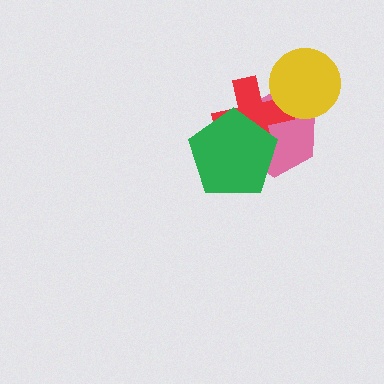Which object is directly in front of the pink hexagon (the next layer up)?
The red cross is directly in front of the pink hexagon.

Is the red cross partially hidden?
Yes, it is partially covered by another shape.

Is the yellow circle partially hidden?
No, no other shape covers it.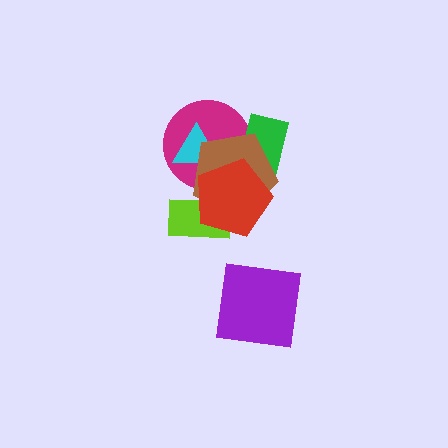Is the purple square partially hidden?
No, no other shape covers it.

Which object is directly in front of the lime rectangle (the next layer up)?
The brown pentagon is directly in front of the lime rectangle.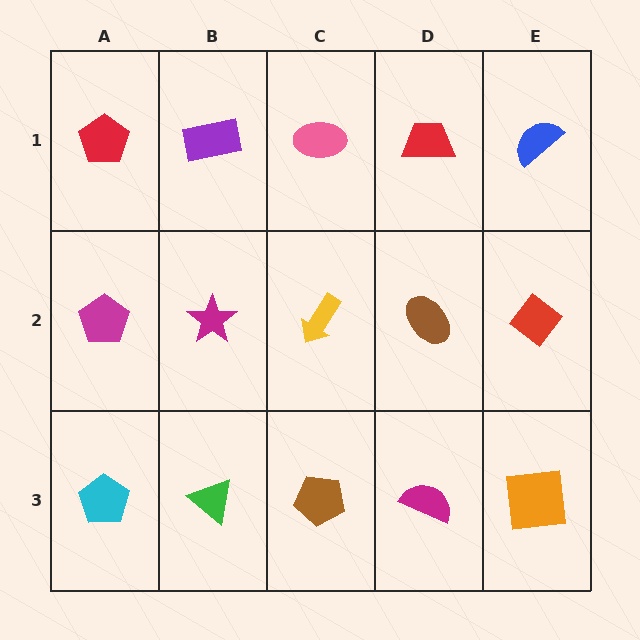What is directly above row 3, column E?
A red diamond.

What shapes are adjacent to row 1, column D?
A brown ellipse (row 2, column D), a pink ellipse (row 1, column C), a blue semicircle (row 1, column E).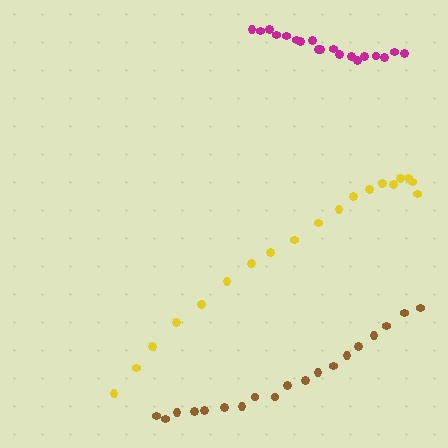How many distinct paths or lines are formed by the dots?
There are 3 distinct paths.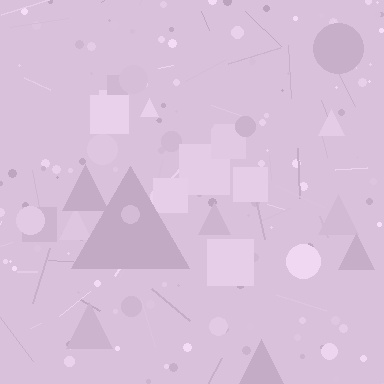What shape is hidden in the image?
A triangle is hidden in the image.